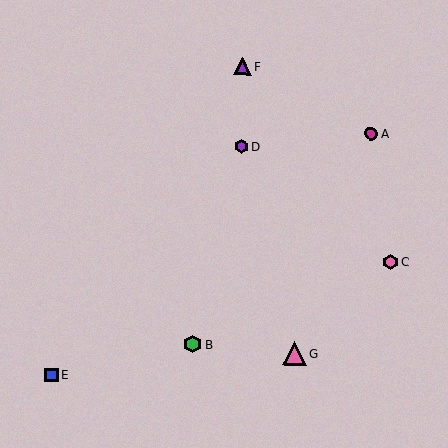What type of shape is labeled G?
Shape G is a pink triangle.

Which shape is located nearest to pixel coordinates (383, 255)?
The pink hexagon (labeled C) at (391, 262) is nearest to that location.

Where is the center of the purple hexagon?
The center of the purple hexagon is at (241, 147).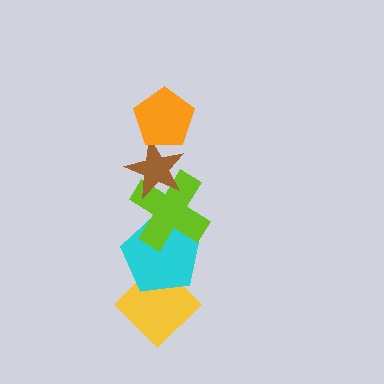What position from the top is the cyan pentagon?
The cyan pentagon is 4th from the top.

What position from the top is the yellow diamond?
The yellow diamond is 5th from the top.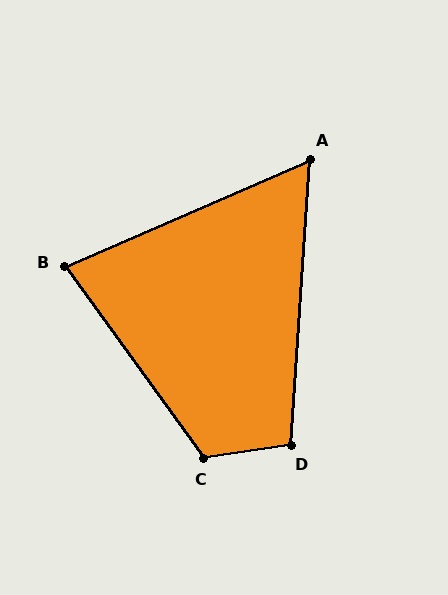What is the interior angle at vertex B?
Approximately 78 degrees (acute).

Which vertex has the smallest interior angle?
A, at approximately 63 degrees.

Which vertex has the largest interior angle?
C, at approximately 117 degrees.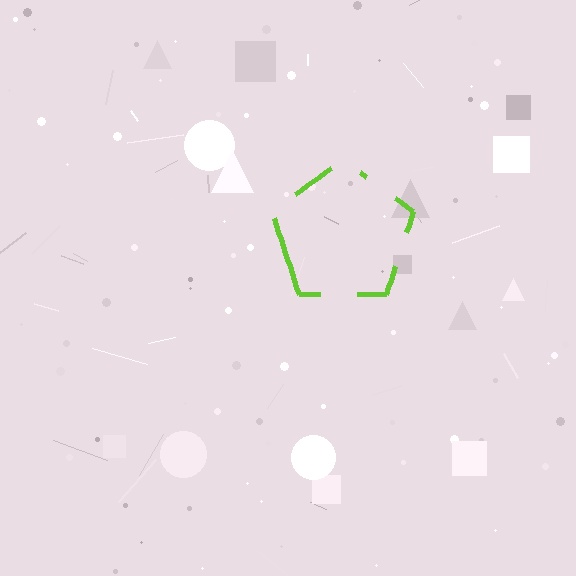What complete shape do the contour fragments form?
The contour fragments form a pentagon.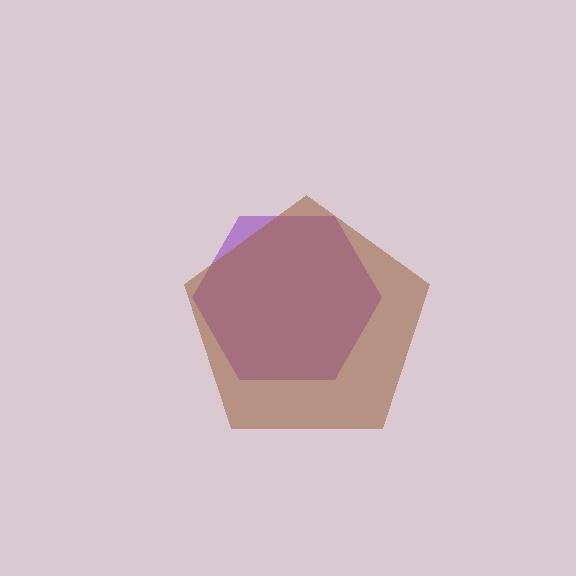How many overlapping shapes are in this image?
There are 2 overlapping shapes in the image.